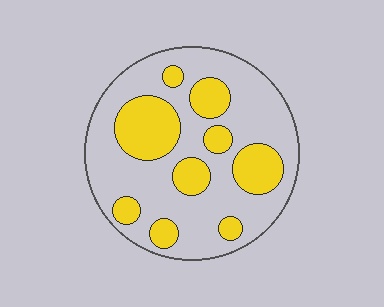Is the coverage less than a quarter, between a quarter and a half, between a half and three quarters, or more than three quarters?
Between a quarter and a half.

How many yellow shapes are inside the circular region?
9.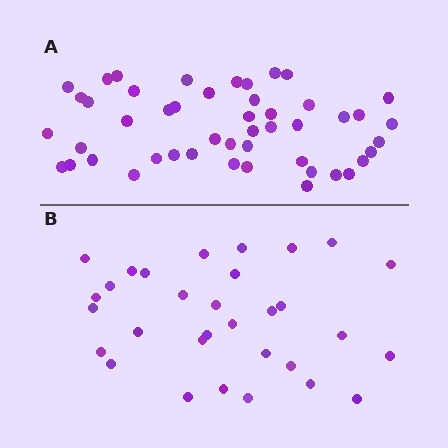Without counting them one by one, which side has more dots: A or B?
Region A (the top region) has more dots.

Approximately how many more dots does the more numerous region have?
Region A has approximately 15 more dots than region B.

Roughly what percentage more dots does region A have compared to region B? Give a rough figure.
About 55% more.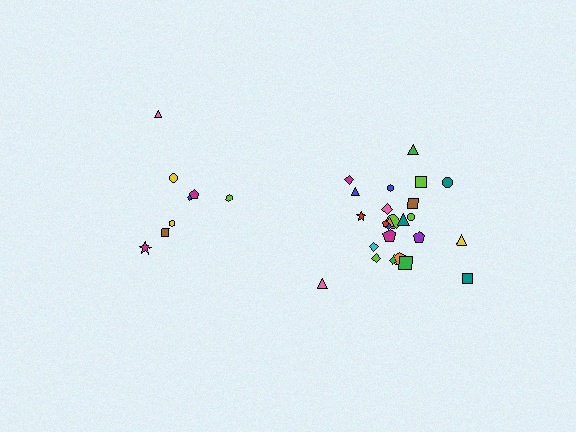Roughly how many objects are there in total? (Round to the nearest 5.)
Roughly 35 objects in total.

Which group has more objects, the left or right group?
The right group.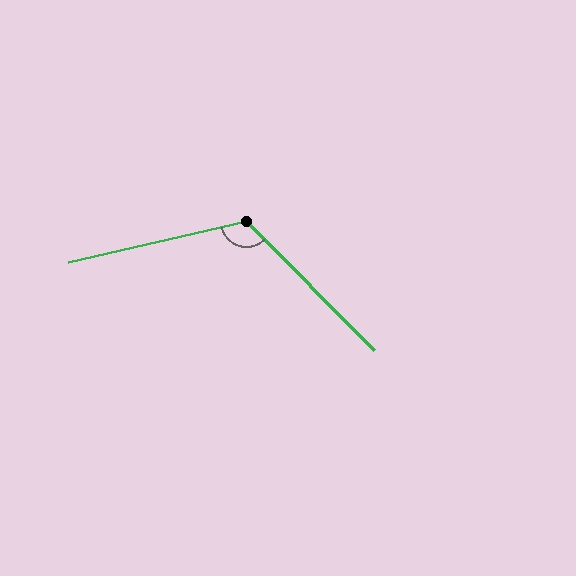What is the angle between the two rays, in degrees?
Approximately 121 degrees.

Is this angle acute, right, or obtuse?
It is obtuse.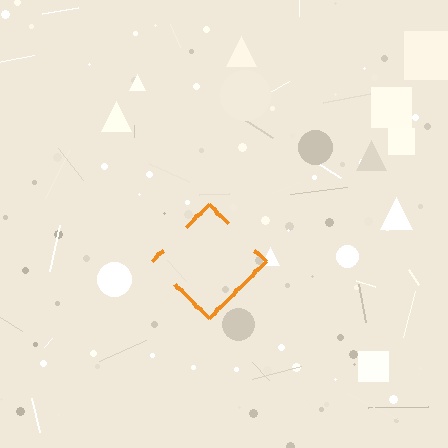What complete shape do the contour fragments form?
The contour fragments form a diamond.